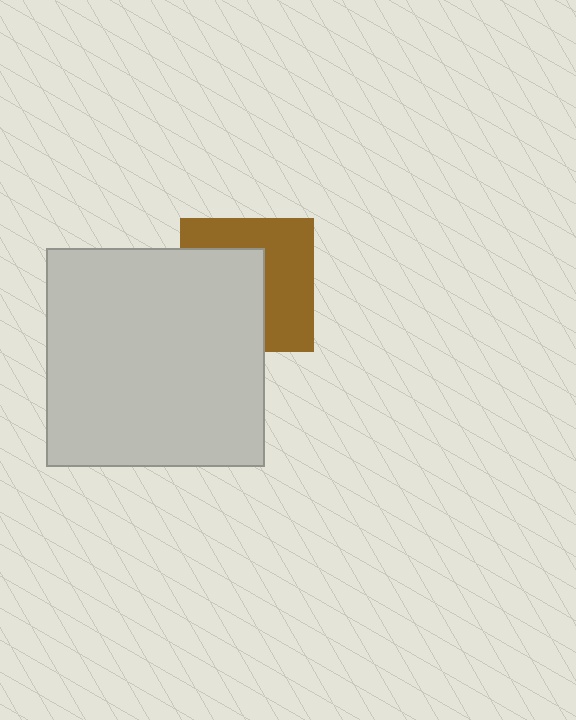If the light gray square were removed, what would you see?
You would see the complete brown square.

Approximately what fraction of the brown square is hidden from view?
Roughly 50% of the brown square is hidden behind the light gray square.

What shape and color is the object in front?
The object in front is a light gray square.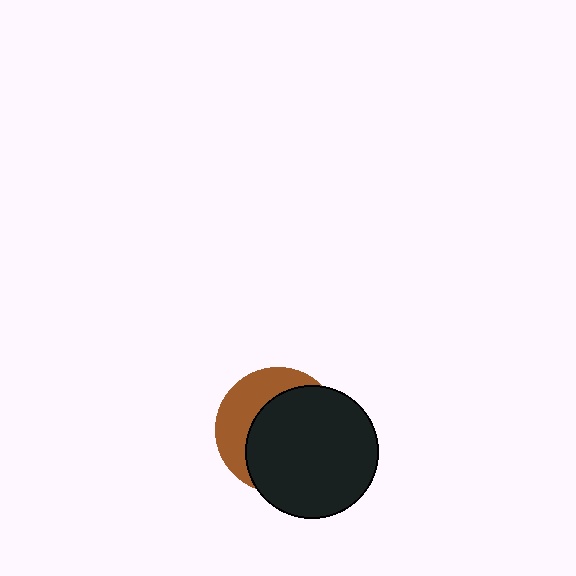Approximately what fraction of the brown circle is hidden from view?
Roughly 65% of the brown circle is hidden behind the black circle.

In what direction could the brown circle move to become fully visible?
The brown circle could move toward the upper-left. That would shift it out from behind the black circle entirely.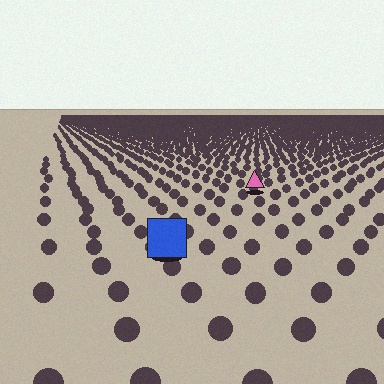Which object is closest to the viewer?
The blue square is closest. The texture marks near it are larger and more spread out.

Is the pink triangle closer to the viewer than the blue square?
No. The blue square is closer — you can tell from the texture gradient: the ground texture is coarser near it.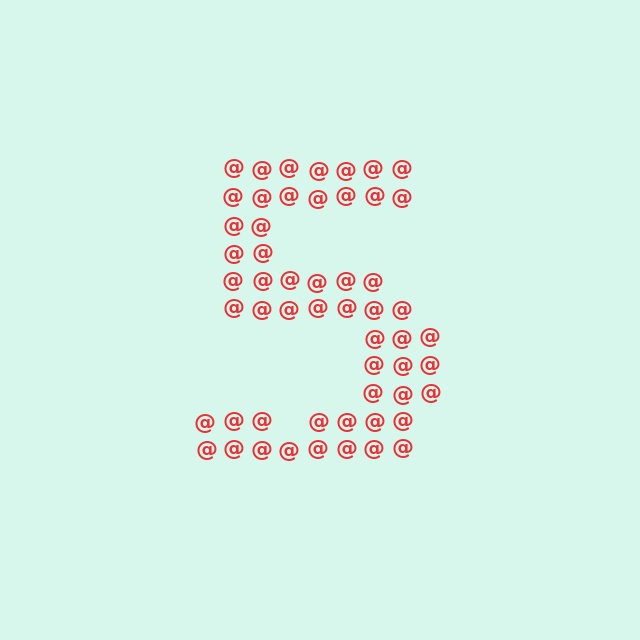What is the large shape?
The large shape is the digit 5.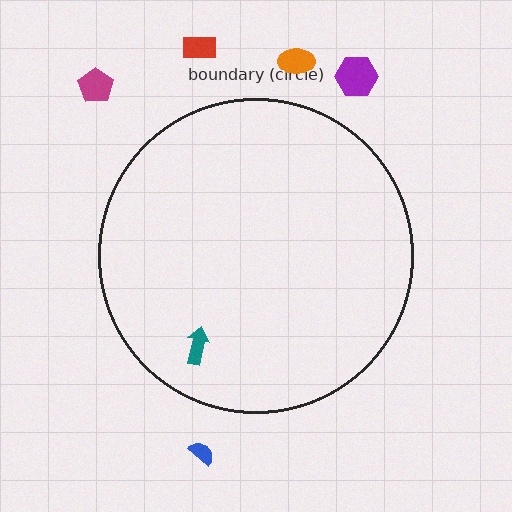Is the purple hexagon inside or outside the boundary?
Outside.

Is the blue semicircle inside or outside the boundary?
Outside.